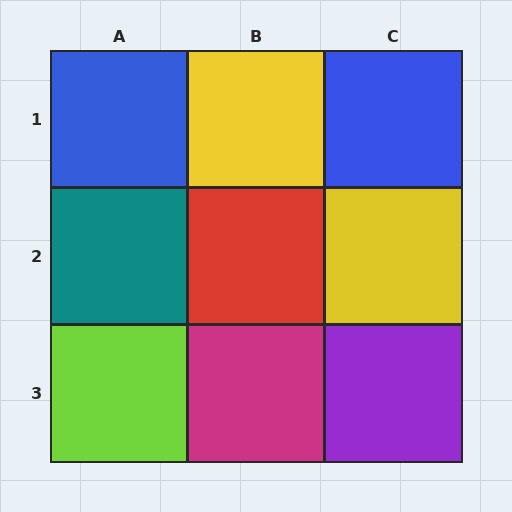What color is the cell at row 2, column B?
Red.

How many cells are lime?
1 cell is lime.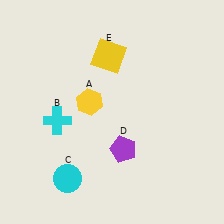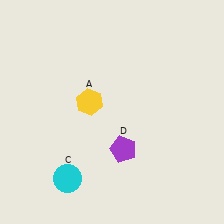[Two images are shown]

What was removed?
The yellow square (E), the cyan cross (B) were removed in Image 2.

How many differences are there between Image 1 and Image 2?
There are 2 differences between the two images.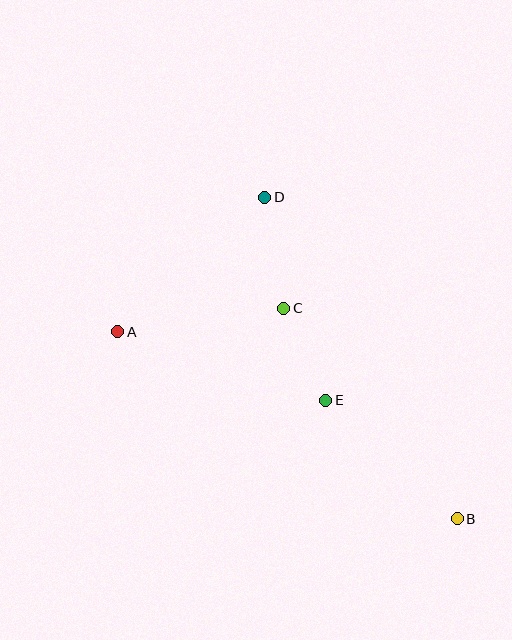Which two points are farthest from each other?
Points A and B are farthest from each other.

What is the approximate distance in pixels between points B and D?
The distance between B and D is approximately 374 pixels.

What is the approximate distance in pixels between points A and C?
The distance between A and C is approximately 167 pixels.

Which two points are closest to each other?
Points C and E are closest to each other.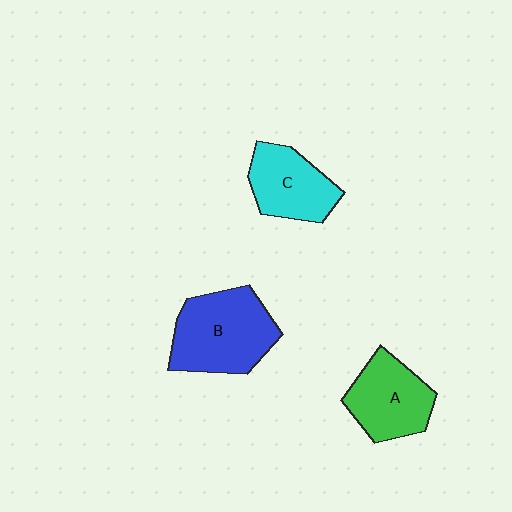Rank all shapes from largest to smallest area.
From largest to smallest: B (blue), A (green), C (cyan).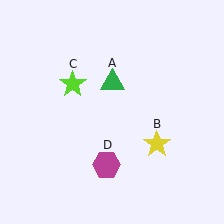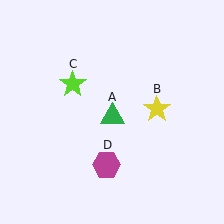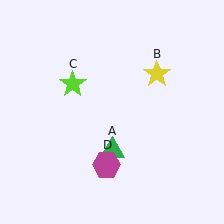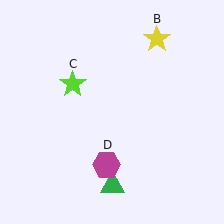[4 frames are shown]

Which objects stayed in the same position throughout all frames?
Lime star (object C) and magenta hexagon (object D) remained stationary.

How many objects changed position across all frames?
2 objects changed position: green triangle (object A), yellow star (object B).